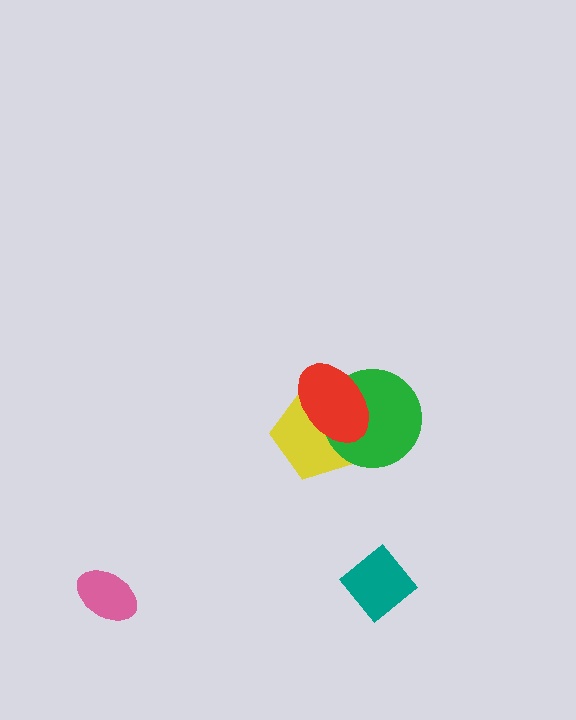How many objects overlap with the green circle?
2 objects overlap with the green circle.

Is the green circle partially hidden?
Yes, it is partially covered by another shape.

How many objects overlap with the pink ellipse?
0 objects overlap with the pink ellipse.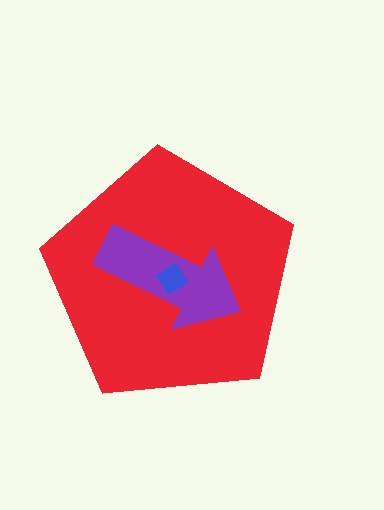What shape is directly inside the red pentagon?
The purple arrow.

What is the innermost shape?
The blue diamond.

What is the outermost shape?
The red pentagon.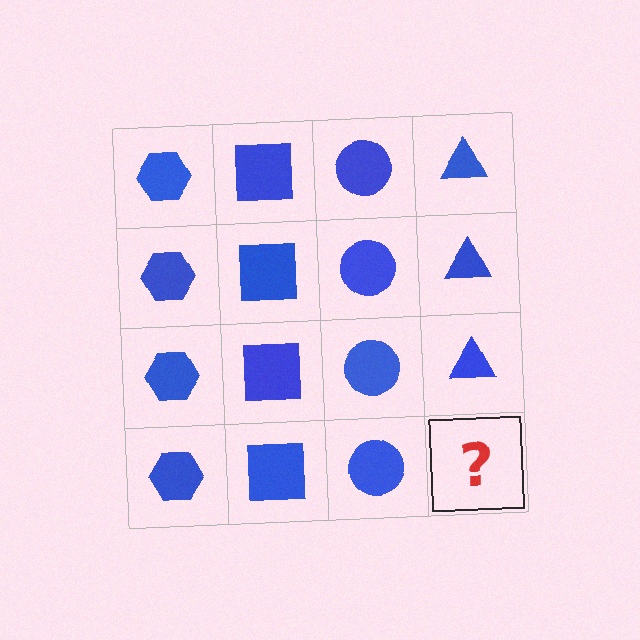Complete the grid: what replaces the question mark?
The question mark should be replaced with a blue triangle.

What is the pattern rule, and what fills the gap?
The rule is that each column has a consistent shape. The gap should be filled with a blue triangle.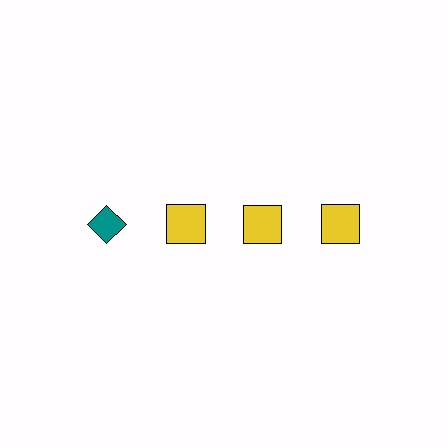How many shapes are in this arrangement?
There are 4 shapes arranged in a grid pattern.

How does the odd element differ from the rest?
It differs in both color (teal instead of yellow) and shape (diamond instead of square).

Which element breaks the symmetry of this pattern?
The teal diamond in the top row, leftmost column breaks the symmetry. All other shapes are yellow squares.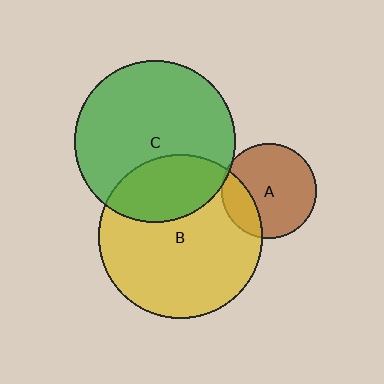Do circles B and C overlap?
Yes.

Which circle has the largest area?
Circle B (yellow).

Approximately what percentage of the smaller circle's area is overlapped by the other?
Approximately 30%.